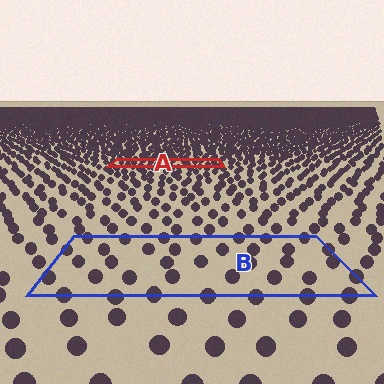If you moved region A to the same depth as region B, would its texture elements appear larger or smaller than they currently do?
They would appear larger. At a closer depth, the same texture elements are projected at a bigger on-screen size.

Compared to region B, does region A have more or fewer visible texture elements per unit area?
Region A has more texture elements per unit area — they are packed more densely because it is farther away.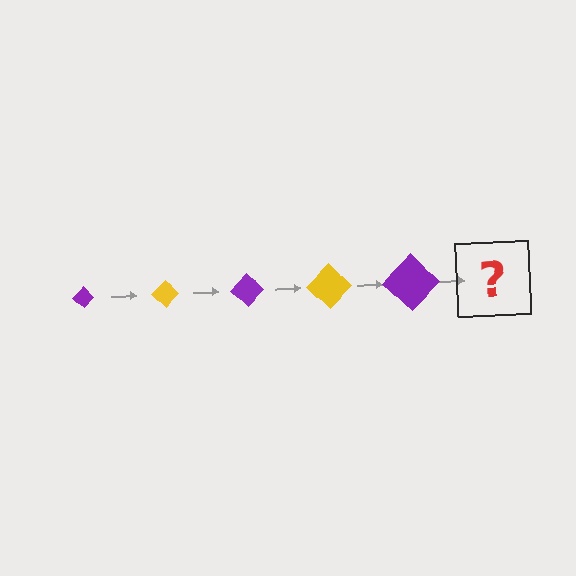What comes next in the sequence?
The next element should be a yellow diamond, larger than the previous one.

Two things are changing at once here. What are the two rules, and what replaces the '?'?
The two rules are that the diamond grows larger each step and the color cycles through purple and yellow. The '?' should be a yellow diamond, larger than the previous one.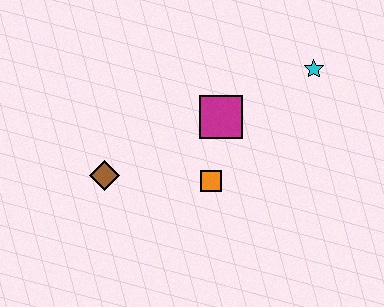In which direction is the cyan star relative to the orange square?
The cyan star is above the orange square.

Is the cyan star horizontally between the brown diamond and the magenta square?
No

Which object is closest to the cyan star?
The magenta square is closest to the cyan star.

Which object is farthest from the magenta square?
The brown diamond is farthest from the magenta square.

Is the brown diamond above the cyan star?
No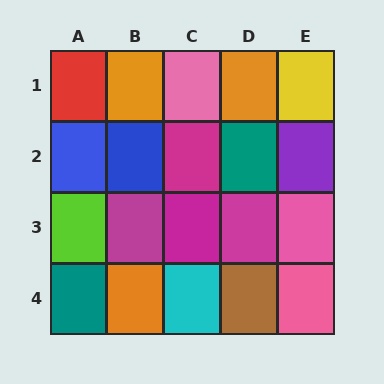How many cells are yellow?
1 cell is yellow.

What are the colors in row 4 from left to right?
Teal, orange, cyan, brown, pink.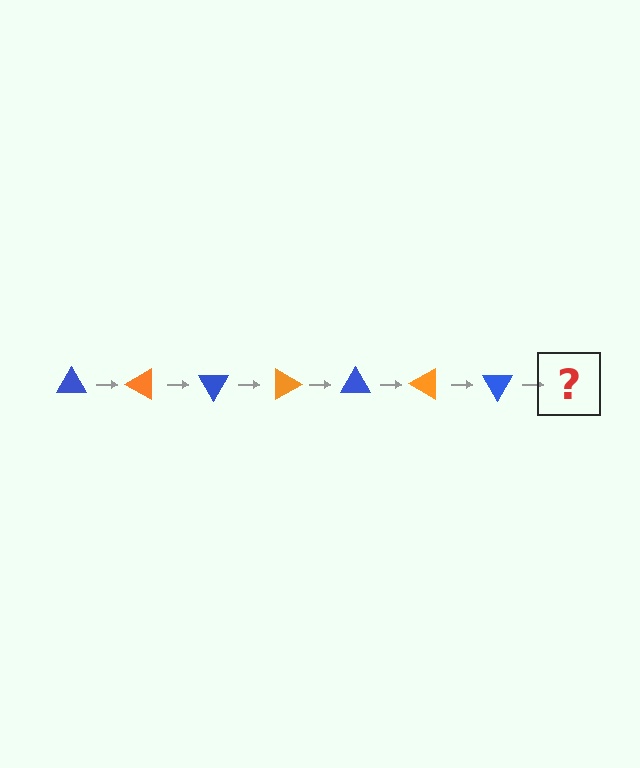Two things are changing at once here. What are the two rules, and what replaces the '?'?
The two rules are that it rotates 30 degrees each step and the color cycles through blue and orange. The '?' should be an orange triangle, rotated 210 degrees from the start.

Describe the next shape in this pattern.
It should be an orange triangle, rotated 210 degrees from the start.